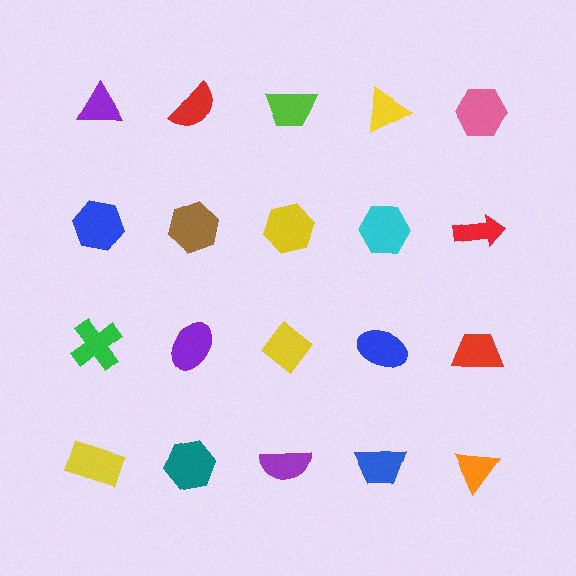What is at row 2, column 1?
A blue hexagon.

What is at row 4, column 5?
An orange triangle.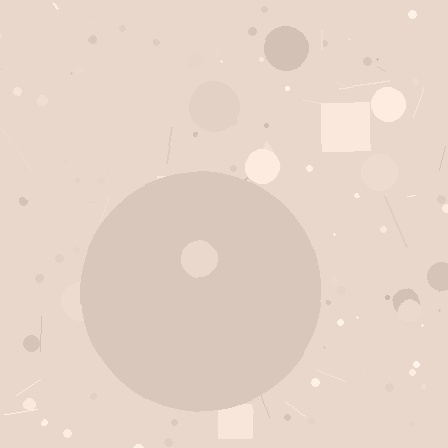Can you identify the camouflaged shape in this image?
The camouflaged shape is a circle.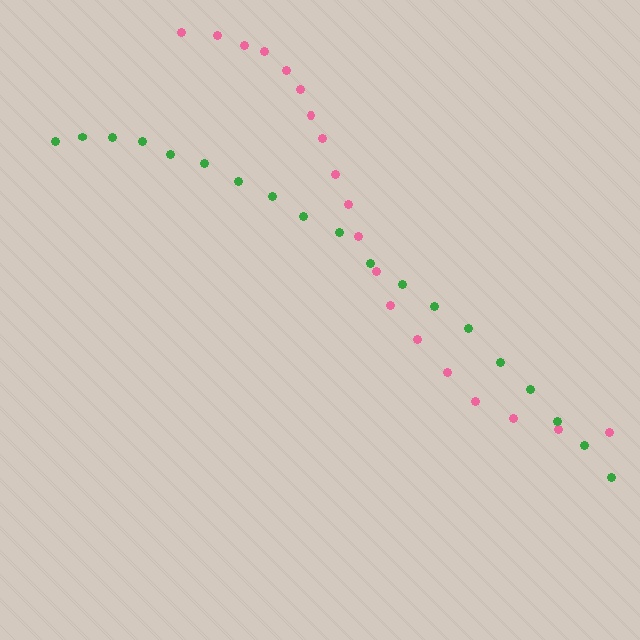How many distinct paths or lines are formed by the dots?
There are 2 distinct paths.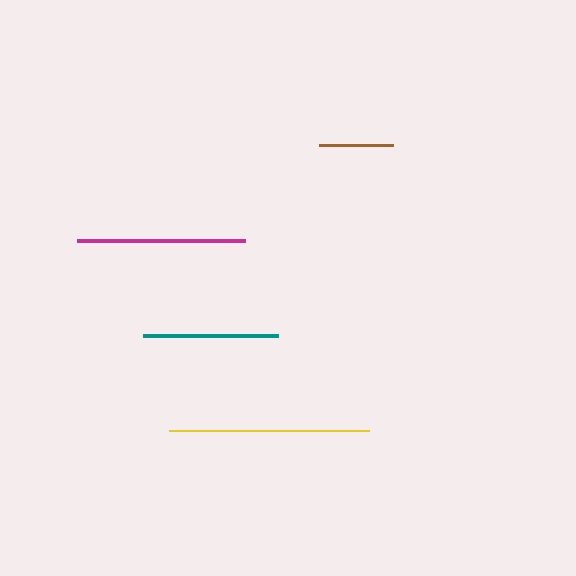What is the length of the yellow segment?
The yellow segment is approximately 201 pixels long.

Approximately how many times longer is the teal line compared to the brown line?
The teal line is approximately 1.8 times the length of the brown line.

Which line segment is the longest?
The yellow line is the longest at approximately 201 pixels.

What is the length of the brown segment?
The brown segment is approximately 74 pixels long.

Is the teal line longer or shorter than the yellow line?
The yellow line is longer than the teal line.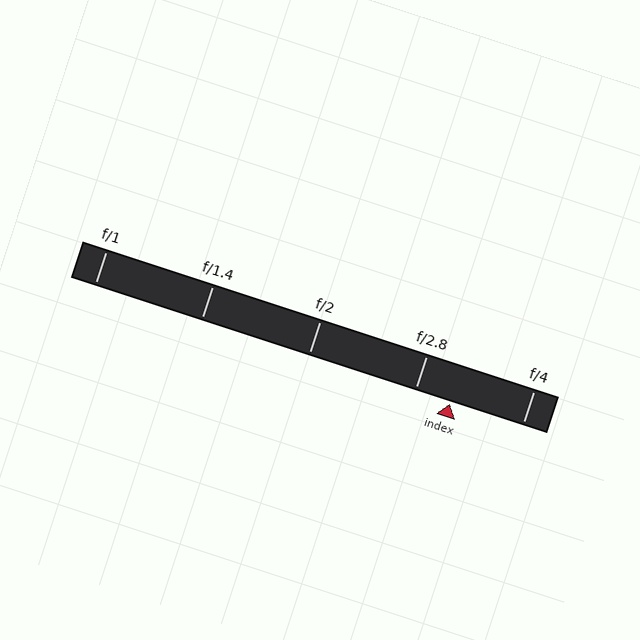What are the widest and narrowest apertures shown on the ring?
The widest aperture shown is f/1 and the narrowest is f/4.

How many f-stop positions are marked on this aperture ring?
There are 5 f-stop positions marked.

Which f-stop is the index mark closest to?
The index mark is closest to f/2.8.